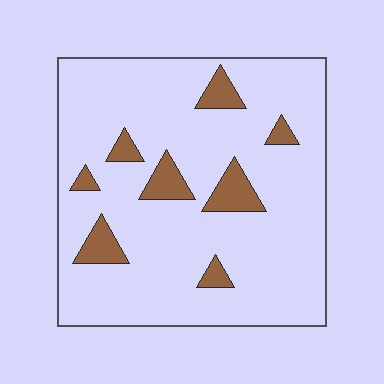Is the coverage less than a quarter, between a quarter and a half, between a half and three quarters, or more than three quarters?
Less than a quarter.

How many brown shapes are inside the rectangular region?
8.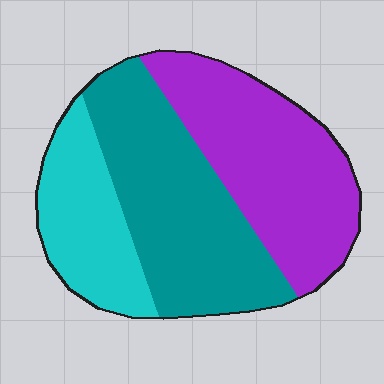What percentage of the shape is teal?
Teal takes up about two fifths (2/5) of the shape.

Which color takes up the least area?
Cyan, at roughly 20%.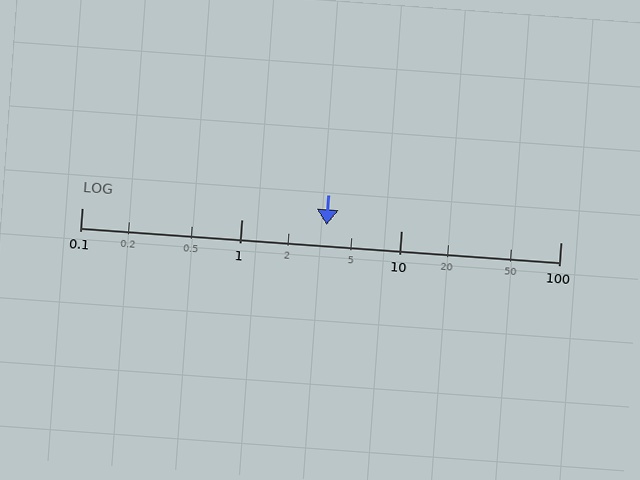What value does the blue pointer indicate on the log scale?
The pointer indicates approximately 3.4.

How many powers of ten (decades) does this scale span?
The scale spans 3 decades, from 0.1 to 100.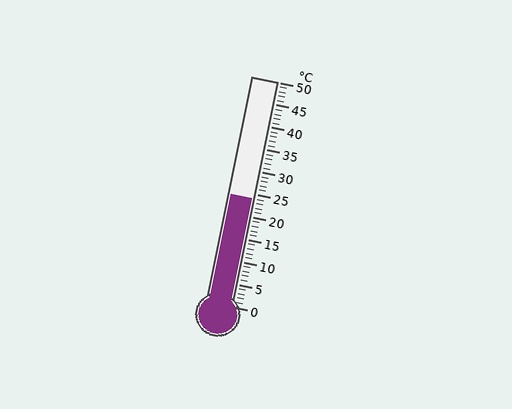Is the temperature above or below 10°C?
The temperature is above 10°C.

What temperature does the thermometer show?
The thermometer shows approximately 24°C.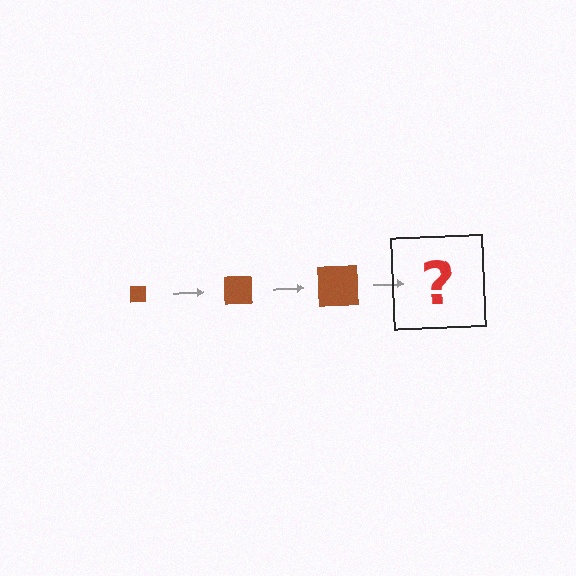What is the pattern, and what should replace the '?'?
The pattern is that the square gets progressively larger each step. The '?' should be a brown square, larger than the previous one.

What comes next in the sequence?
The next element should be a brown square, larger than the previous one.